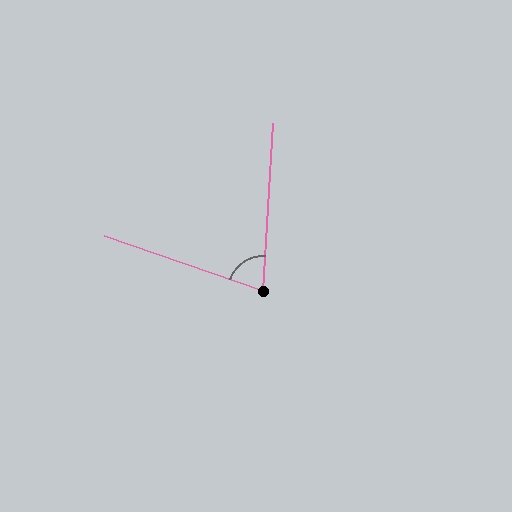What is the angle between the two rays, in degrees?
Approximately 74 degrees.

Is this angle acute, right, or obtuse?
It is acute.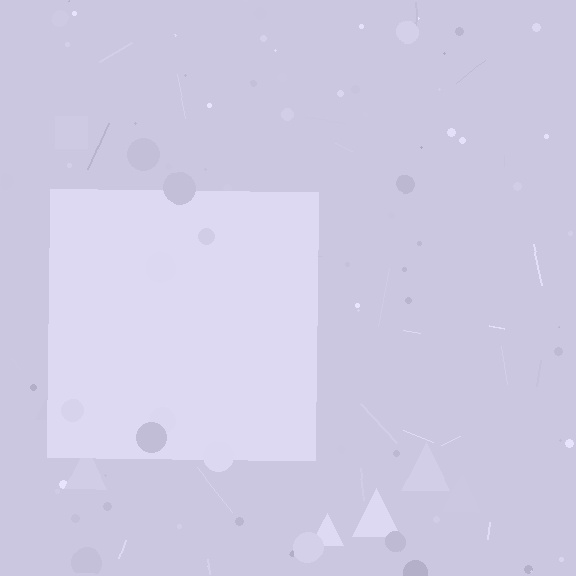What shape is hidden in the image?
A square is hidden in the image.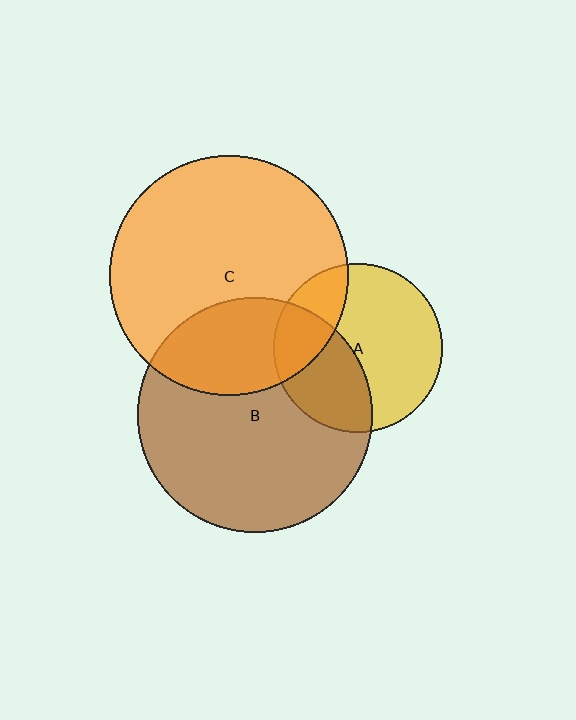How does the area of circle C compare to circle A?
Approximately 2.0 times.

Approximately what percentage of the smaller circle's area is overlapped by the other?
Approximately 30%.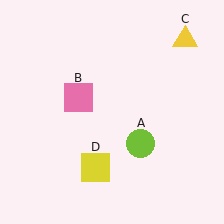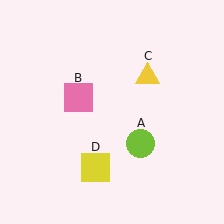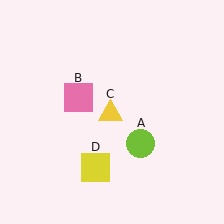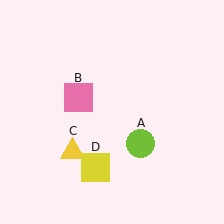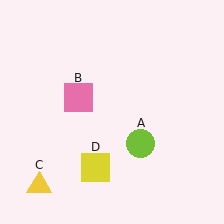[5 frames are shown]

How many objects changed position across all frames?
1 object changed position: yellow triangle (object C).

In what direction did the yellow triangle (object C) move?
The yellow triangle (object C) moved down and to the left.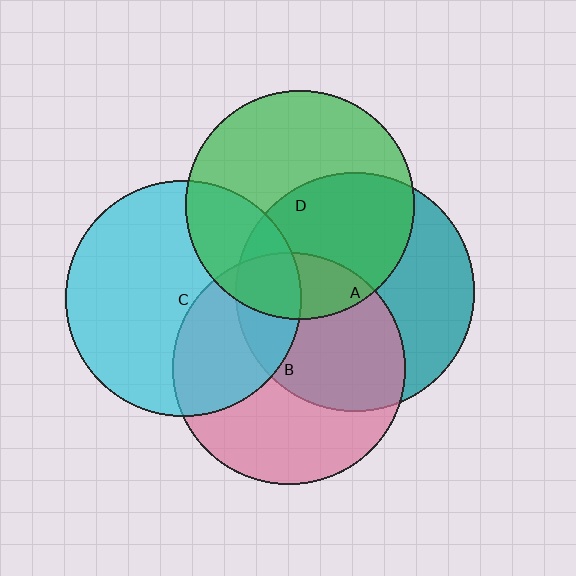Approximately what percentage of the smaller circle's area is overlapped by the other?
Approximately 25%.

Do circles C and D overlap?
Yes.